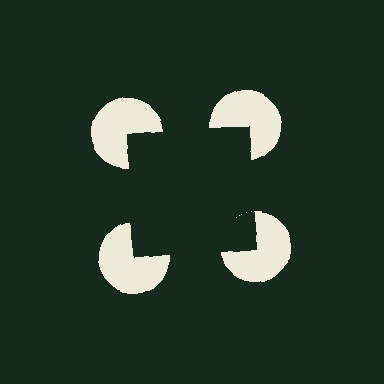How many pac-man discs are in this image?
There are 4 — one at each vertex of the illusory square.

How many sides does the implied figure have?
4 sides.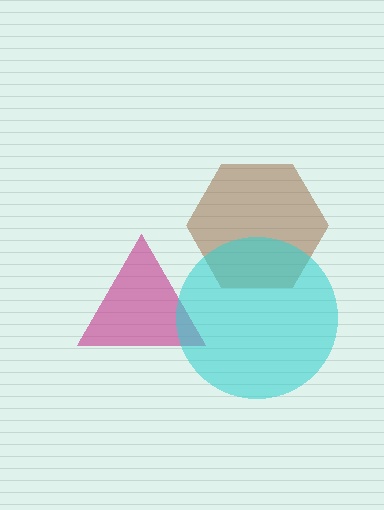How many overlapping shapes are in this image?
There are 3 overlapping shapes in the image.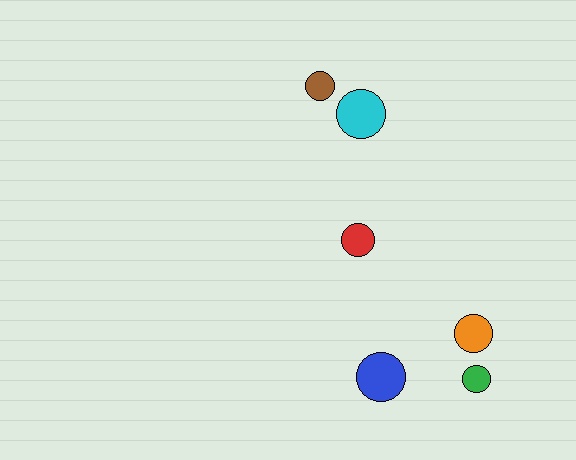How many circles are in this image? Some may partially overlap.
There are 6 circles.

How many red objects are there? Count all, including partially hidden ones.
There is 1 red object.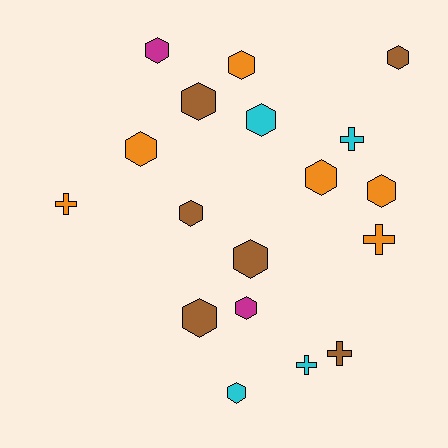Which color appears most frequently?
Orange, with 6 objects.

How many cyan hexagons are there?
There are 2 cyan hexagons.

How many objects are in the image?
There are 18 objects.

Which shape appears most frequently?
Hexagon, with 13 objects.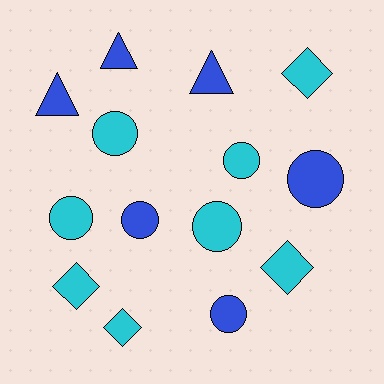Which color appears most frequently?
Cyan, with 8 objects.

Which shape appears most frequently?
Circle, with 7 objects.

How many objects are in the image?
There are 14 objects.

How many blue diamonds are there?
There are no blue diamonds.